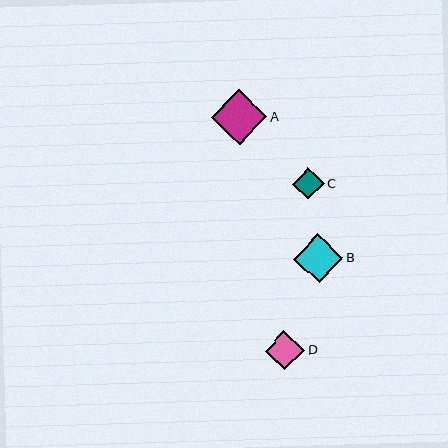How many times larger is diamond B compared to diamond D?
Diamond B is approximately 1.3 times the size of diamond D.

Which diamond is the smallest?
Diamond C is the smallest with a size of approximately 31 pixels.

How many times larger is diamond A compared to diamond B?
Diamond A is approximately 1.1 times the size of diamond B.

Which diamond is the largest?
Diamond A is the largest with a size of approximately 55 pixels.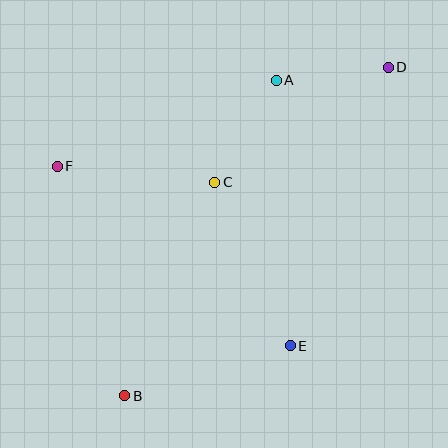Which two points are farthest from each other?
Points B and D are farthest from each other.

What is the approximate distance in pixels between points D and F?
The distance between D and F is approximately 346 pixels.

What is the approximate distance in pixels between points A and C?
The distance between A and C is approximately 119 pixels.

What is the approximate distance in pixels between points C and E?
The distance between C and E is approximately 180 pixels.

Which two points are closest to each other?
Points A and D are closest to each other.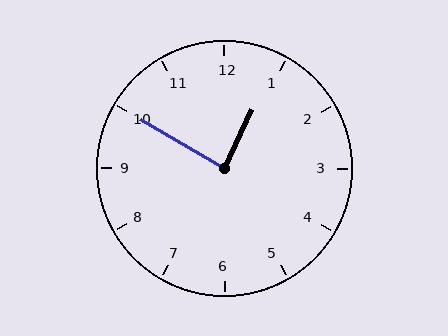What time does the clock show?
12:50.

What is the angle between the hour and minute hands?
Approximately 85 degrees.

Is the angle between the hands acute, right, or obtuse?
It is right.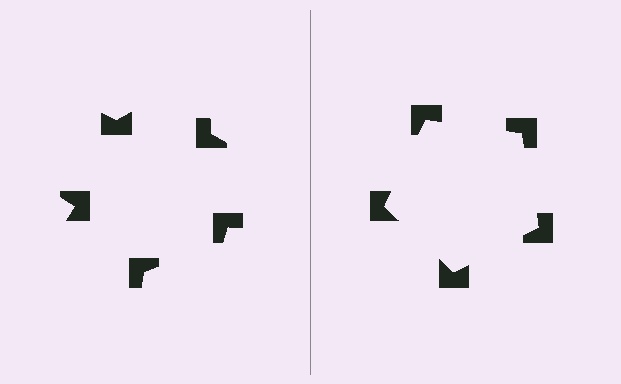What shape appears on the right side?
An illusory pentagon.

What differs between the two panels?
The notched squares are positioned identically on both sides; only the wedge orientations differ. On the right they align to a pentagon; on the left they are misaligned.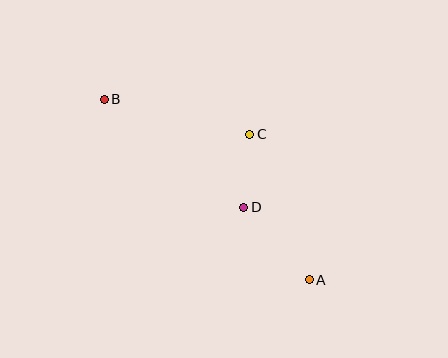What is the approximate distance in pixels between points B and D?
The distance between B and D is approximately 177 pixels.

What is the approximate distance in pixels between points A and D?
The distance between A and D is approximately 98 pixels.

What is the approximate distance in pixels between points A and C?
The distance between A and C is approximately 157 pixels.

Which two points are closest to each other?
Points C and D are closest to each other.